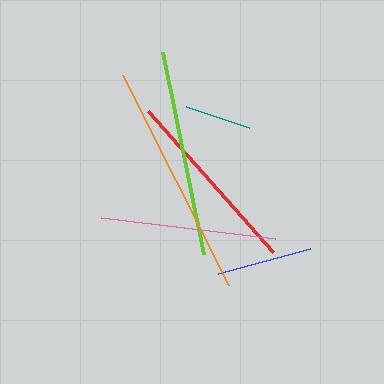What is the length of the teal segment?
The teal segment is approximately 66 pixels long.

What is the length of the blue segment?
The blue segment is approximately 95 pixels long.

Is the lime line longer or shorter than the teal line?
The lime line is longer than the teal line.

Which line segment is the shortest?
The teal line is the shortest at approximately 66 pixels.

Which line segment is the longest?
The orange line is the longest at approximately 236 pixels.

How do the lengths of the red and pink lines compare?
The red and pink lines are approximately the same length.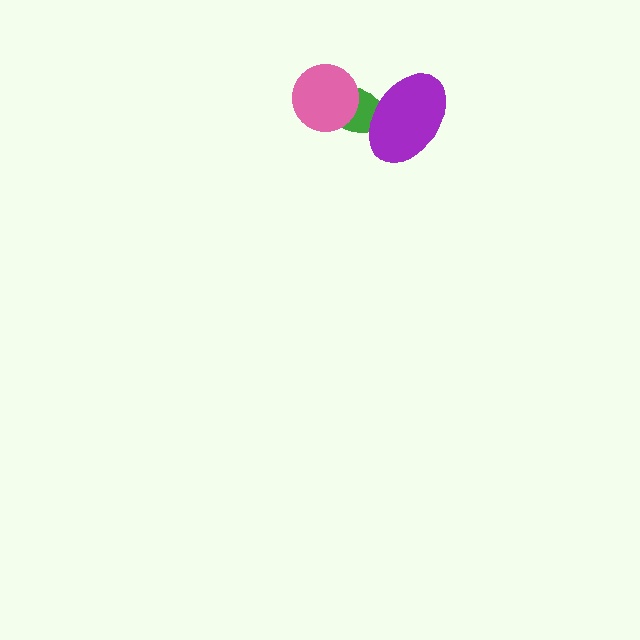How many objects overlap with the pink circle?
1 object overlaps with the pink circle.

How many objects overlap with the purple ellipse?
1 object overlaps with the purple ellipse.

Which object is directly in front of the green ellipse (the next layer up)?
The pink circle is directly in front of the green ellipse.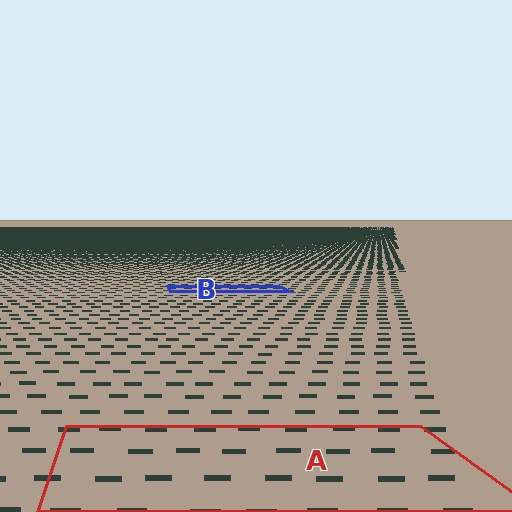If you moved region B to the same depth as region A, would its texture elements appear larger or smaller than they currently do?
They would appear larger. At a closer depth, the same texture elements are projected at a bigger on-screen size.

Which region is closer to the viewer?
Region A is closer. The texture elements there are larger and more spread out.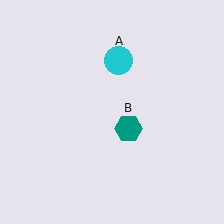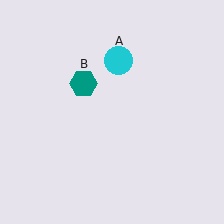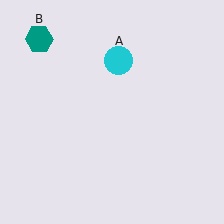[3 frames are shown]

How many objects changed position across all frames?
1 object changed position: teal hexagon (object B).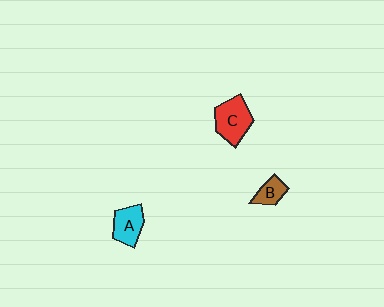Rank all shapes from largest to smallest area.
From largest to smallest: C (red), A (cyan), B (brown).